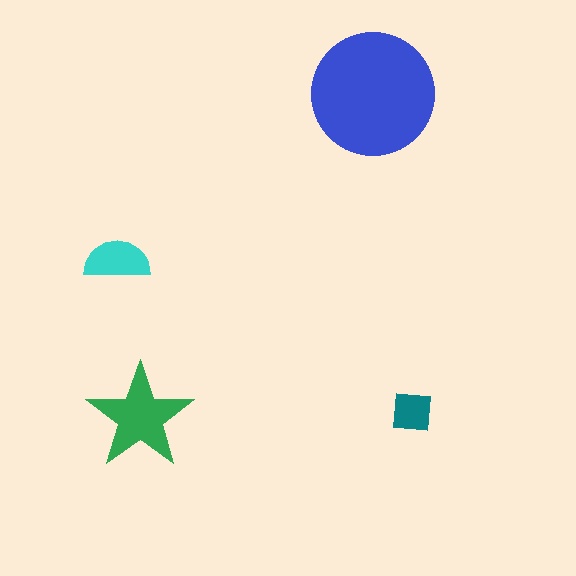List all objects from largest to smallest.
The blue circle, the green star, the cyan semicircle, the teal square.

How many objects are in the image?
There are 4 objects in the image.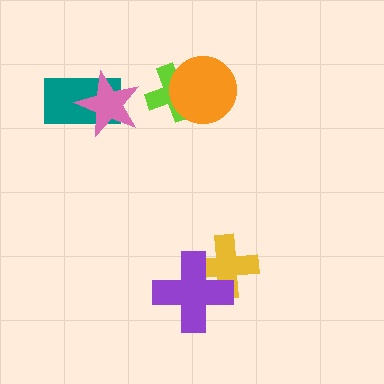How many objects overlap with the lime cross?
1 object overlaps with the lime cross.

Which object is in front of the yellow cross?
The purple cross is in front of the yellow cross.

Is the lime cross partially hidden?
Yes, it is partially covered by another shape.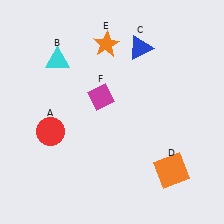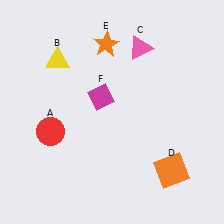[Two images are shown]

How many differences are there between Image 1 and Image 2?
There are 2 differences between the two images.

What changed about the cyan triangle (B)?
In Image 1, B is cyan. In Image 2, it changed to yellow.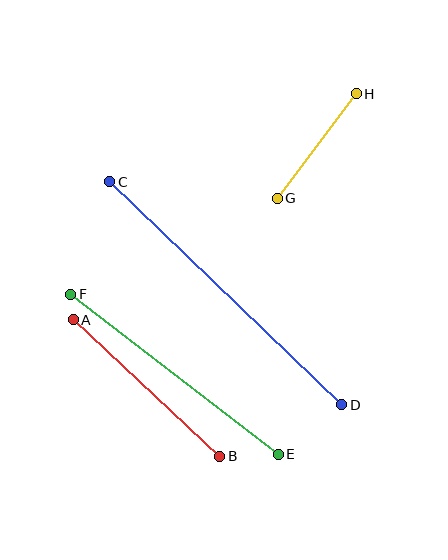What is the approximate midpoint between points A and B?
The midpoint is at approximately (146, 388) pixels.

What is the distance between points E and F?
The distance is approximately 262 pixels.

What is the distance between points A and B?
The distance is approximately 200 pixels.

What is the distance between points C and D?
The distance is approximately 322 pixels.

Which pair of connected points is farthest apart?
Points C and D are farthest apart.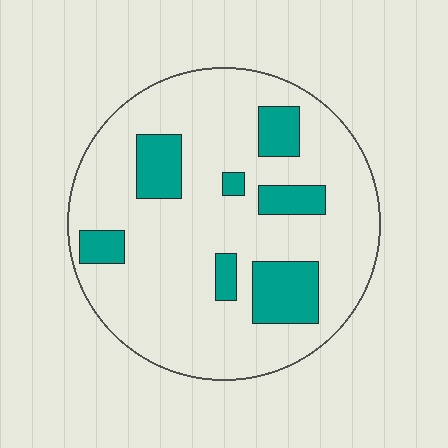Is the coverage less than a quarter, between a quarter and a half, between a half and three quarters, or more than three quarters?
Less than a quarter.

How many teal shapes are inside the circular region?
7.